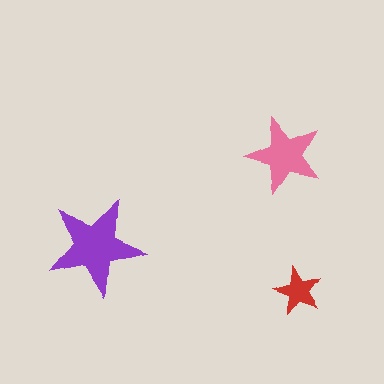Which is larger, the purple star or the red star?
The purple one.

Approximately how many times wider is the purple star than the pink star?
About 1.5 times wider.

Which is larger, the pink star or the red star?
The pink one.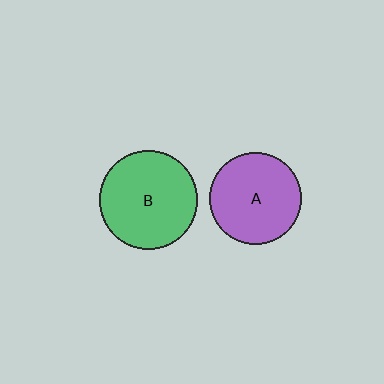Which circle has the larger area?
Circle B (green).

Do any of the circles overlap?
No, none of the circles overlap.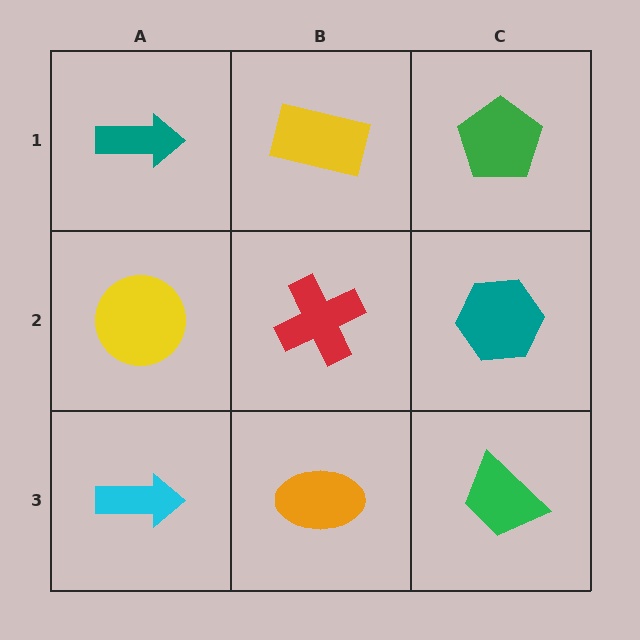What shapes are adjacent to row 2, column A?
A teal arrow (row 1, column A), a cyan arrow (row 3, column A), a red cross (row 2, column B).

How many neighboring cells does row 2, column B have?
4.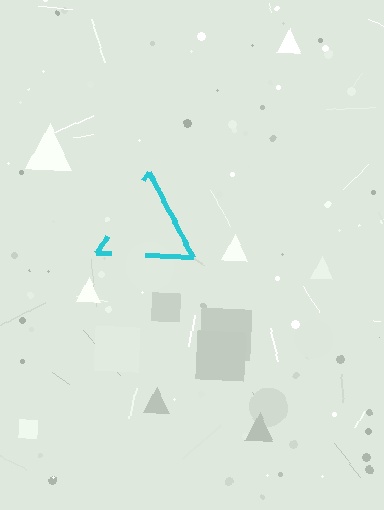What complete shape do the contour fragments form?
The contour fragments form a triangle.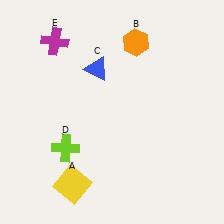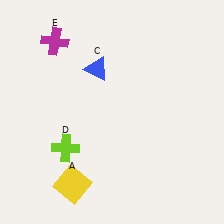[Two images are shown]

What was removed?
The orange hexagon (B) was removed in Image 2.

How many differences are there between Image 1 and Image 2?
There is 1 difference between the two images.